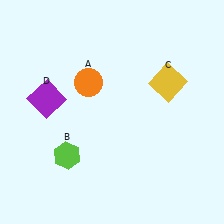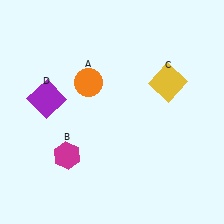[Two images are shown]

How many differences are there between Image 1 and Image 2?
There is 1 difference between the two images.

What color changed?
The hexagon (B) changed from lime in Image 1 to magenta in Image 2.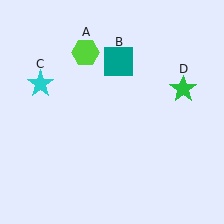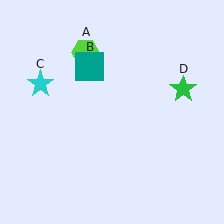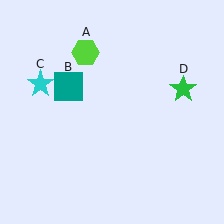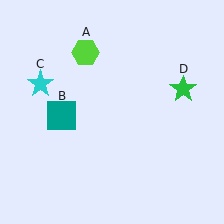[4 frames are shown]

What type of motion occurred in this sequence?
The teal square (object B) rotated counterclockwise around the center of the scene.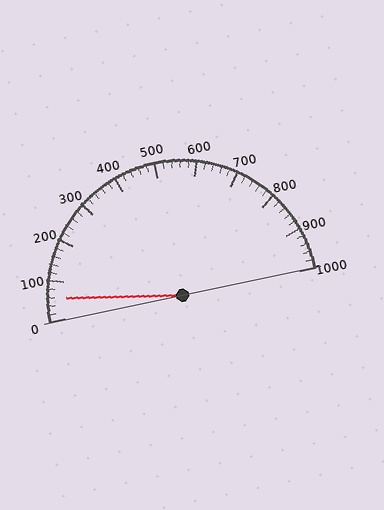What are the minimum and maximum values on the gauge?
The gauge ranges from 0 to 1000.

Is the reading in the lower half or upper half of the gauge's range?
The reading is in the lower half of the range (0 to 1000).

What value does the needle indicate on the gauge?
The needle indicates approximately 60.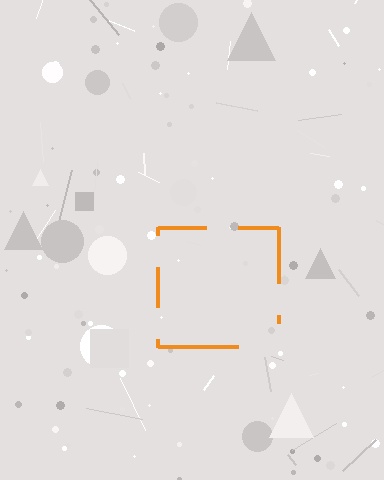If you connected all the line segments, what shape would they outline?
They would outline a square.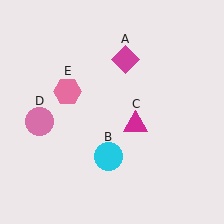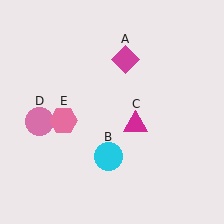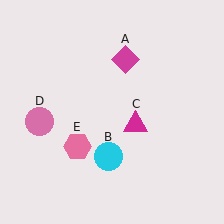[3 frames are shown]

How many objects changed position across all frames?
1 object changed position: pink hexagon (object E).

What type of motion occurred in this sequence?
The pink hexagon (object E) rotated counterclockwise around the center of the scene.